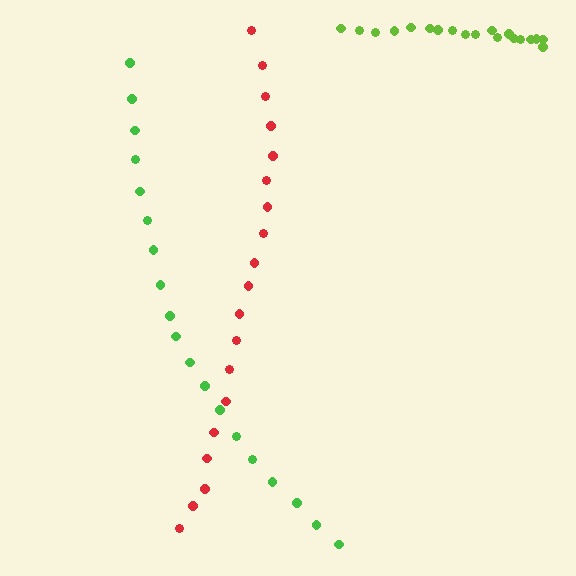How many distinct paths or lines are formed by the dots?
There are 3 distinct paths.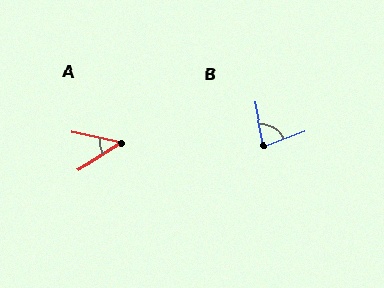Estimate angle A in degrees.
Approximately 45 degrees.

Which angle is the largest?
B, at approximately 80 degrees.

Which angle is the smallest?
A, at approximately 45 degrees.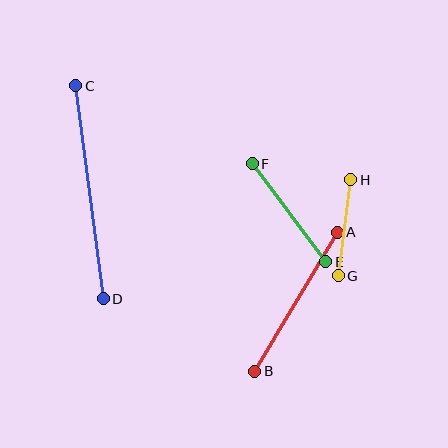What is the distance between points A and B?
The distance is approximately 162 pixels.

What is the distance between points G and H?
The distance is approximately 96 pixels.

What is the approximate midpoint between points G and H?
The midpoint is at approximately (345, 228) pixels.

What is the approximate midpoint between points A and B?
The midpoint is at approximately (296, 302) pixels.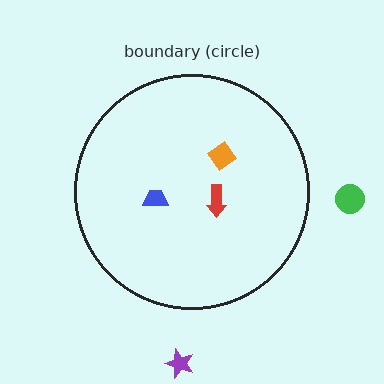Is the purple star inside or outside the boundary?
Outside.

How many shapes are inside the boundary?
3 inside, 2 outside.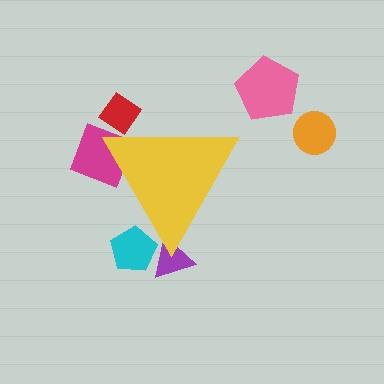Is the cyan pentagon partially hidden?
Yes, the cyan pentagon is partially hidden behind the yellow triangle.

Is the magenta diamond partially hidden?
Yes, the magenta diamond is partially hidden behind the yellow triangle.